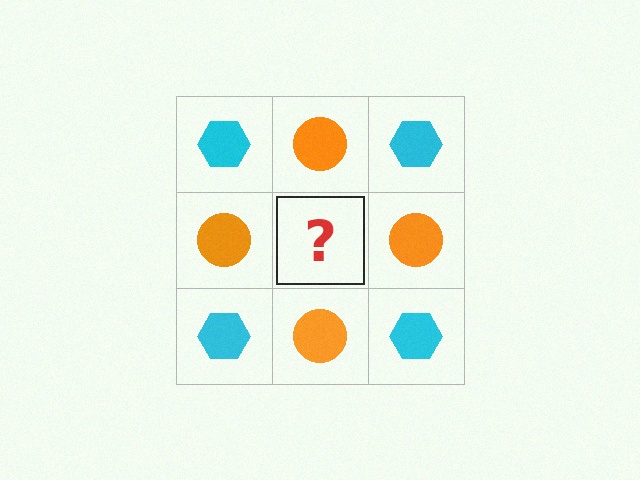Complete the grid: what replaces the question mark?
The question mark should be replaced with a cyan hexagon.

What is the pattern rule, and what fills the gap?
The rule is that it alternates cyan hexagon and orange circle in a checkerboard pattern. The gap should be filled with a cyan hexagon.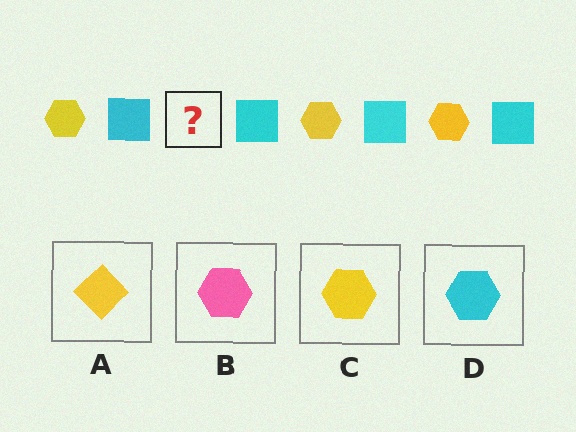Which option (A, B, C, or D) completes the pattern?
C.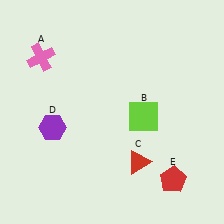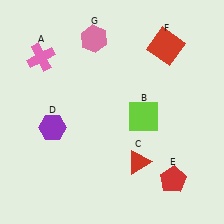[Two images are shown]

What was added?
A red square (F), a pink hexagon (G) were added in Image 2.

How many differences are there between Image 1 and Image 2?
There are 2 differences between the two images.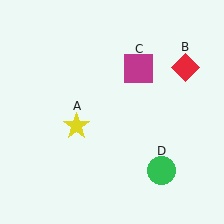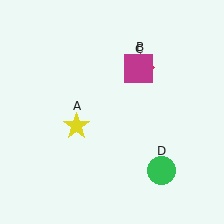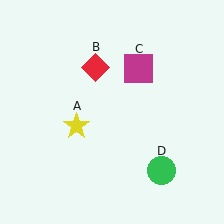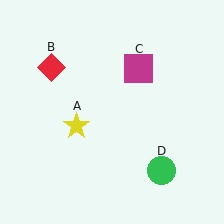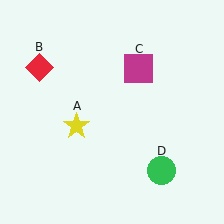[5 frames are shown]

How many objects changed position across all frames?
1 object changed position: red diamond (object B).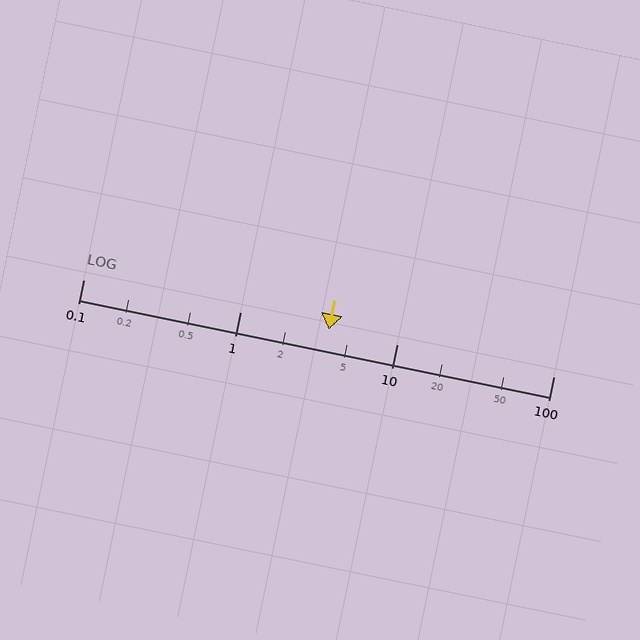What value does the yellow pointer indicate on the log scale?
The pointer indicates approximately 3.7.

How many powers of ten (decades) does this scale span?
The scale spans 3 decades, from 0.1 to 100.